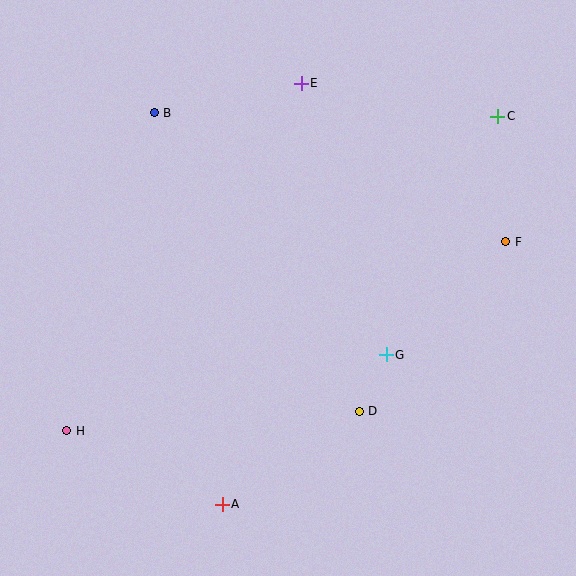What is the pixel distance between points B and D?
The distance between B and D is 362 pixels.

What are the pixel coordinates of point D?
Point D is at (359, 411).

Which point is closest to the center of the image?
Point G at (386, 355) is closest to the center.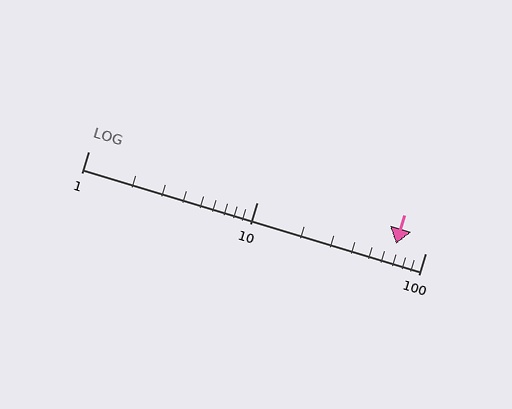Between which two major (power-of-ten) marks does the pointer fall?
The pointer is between 10 and 100.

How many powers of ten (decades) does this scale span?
The scale spans 2 decades, from 1 to 100.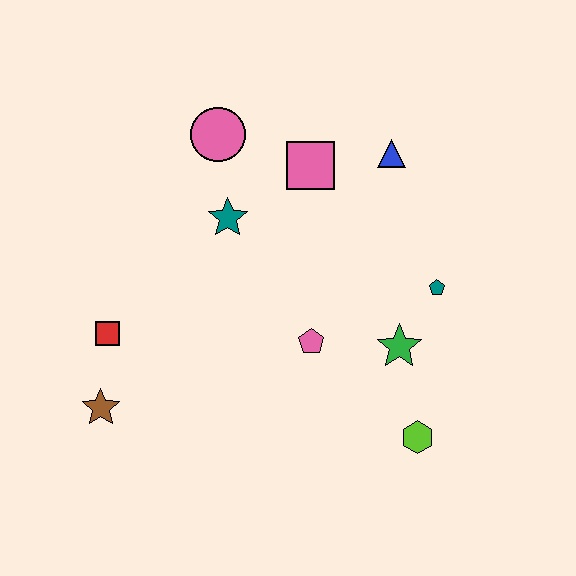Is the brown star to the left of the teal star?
Yes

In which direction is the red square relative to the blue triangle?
The red square is to the left of the blue triangle.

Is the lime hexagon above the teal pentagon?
No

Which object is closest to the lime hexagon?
The green star is closest to the lime hexagon.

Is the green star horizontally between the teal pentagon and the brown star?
Yes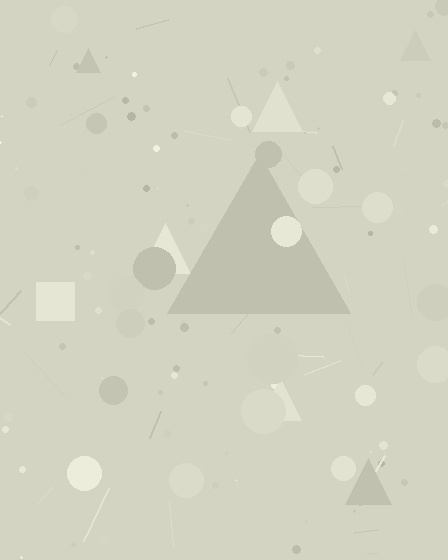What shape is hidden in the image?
A triangle is hidden in the image.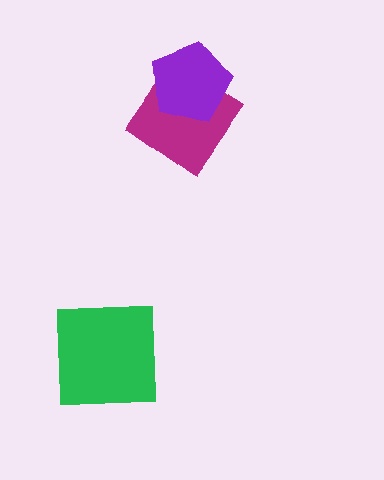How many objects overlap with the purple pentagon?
1 object overlaps with the purple pentagon.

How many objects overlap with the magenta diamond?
1 object overlaps with the magenta diamond.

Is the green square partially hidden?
No, no other shape covers it.